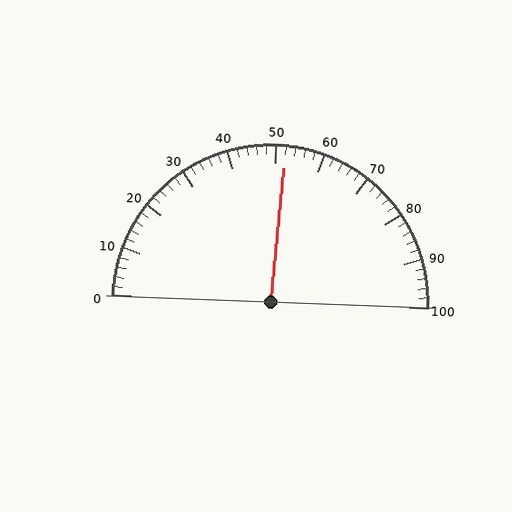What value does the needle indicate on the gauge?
The needle indicates approximately 52.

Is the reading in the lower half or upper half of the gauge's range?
The reading is in the upper half of the range (0 to 100).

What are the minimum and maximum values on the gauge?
The gauge ranges from 0 to 100.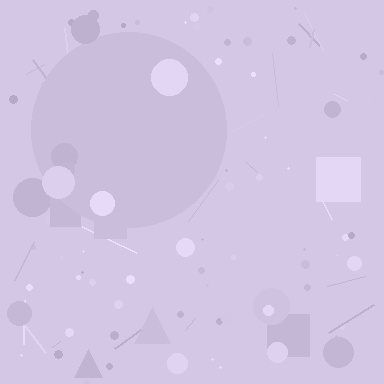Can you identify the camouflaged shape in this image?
The camouflaged shape is a circle.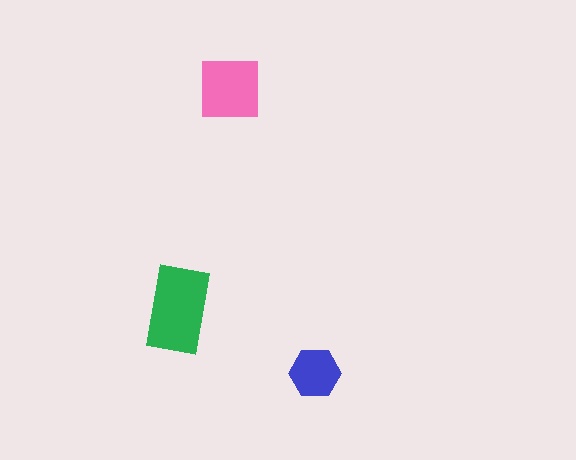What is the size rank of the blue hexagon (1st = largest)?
3rd.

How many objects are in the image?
There are 3 objects in the image.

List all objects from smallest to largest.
The blue hexagon, the pink square, the green rectangle.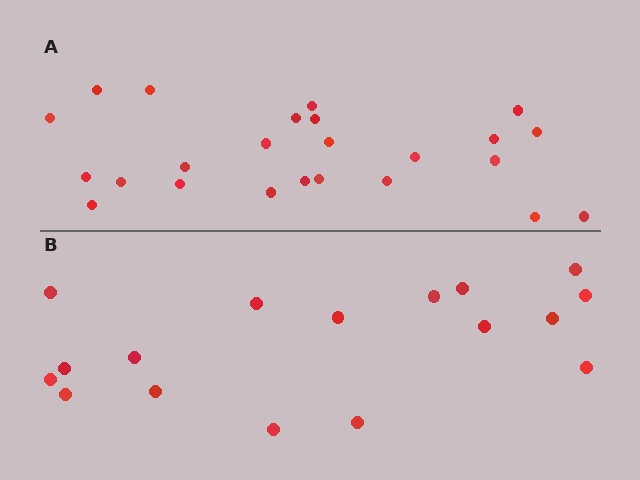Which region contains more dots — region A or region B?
Region A (the top region) has more dots.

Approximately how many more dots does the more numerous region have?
Region A has roughly 8 or so more dots than region B.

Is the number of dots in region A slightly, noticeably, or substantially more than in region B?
Region A has noticeably more, but not dramatically so. The ratio is roughly 1.4 to 1.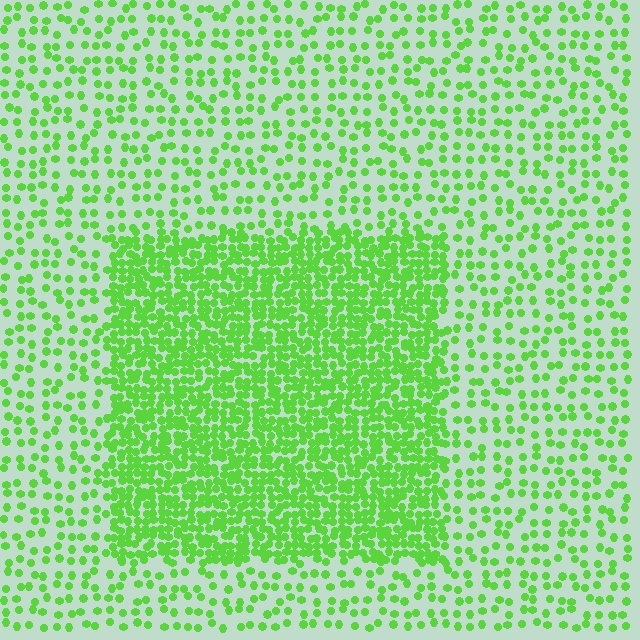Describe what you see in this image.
The image contains small lime elements arranged at two different densities. A rectangle-shaped region is visible where the elements are more densely packed than the surrounding area.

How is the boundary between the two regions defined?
The boundary is defined by a change in element density (approximately 2.7x ratio). All elements are the same color, size, and shape.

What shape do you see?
I see a rectangle.